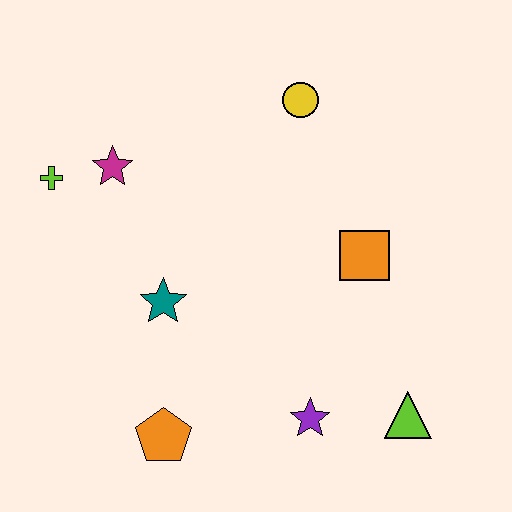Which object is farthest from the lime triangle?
The lime cross is farthest from the lime triangle.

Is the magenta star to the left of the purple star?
Yes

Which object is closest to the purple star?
The lime triangle is closest to the purple star.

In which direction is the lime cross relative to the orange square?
The lime cross is to the left of the orange square.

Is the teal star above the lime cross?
No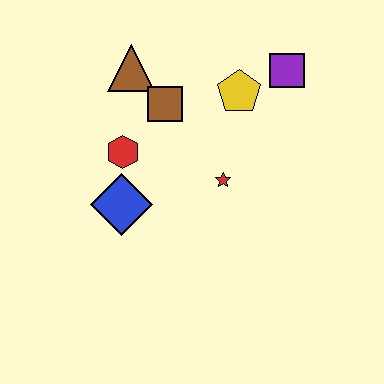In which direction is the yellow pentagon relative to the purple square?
The yellow pentagon is to the left of the purple square.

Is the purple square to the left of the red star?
No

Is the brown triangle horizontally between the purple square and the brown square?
No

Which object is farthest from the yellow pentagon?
The blue diamond is farthest from the yellow pentagon.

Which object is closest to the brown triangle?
The brown square is closest to the brown triangle.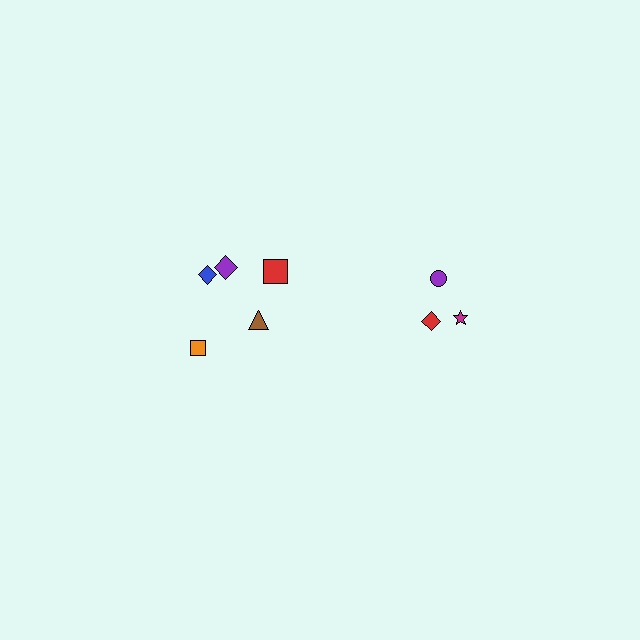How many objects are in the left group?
There are 5 objects.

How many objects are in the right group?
There are 3 objects.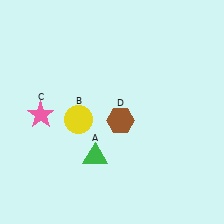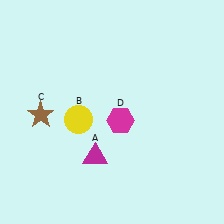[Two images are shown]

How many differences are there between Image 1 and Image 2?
There are 3 differences between the two images.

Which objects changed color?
A changed from green to magenta. C changed from pink to brown. D changed from brown to magenta.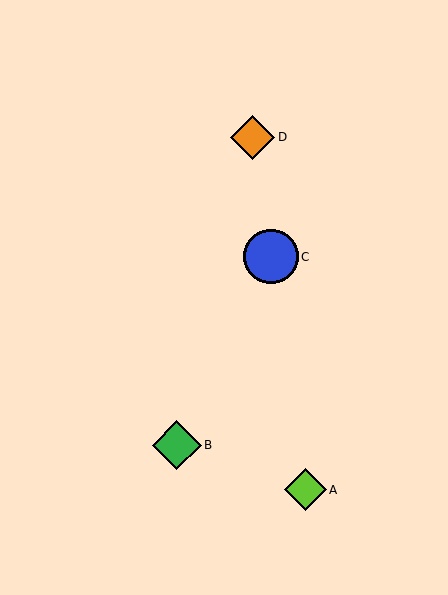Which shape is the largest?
The blue circle (labeled C) is the largest.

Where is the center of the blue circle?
The center of the blue circle is at (271, 257).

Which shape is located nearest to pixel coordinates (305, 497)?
The lime diamond (labeled A) at (305, 490) is nearest to that location.